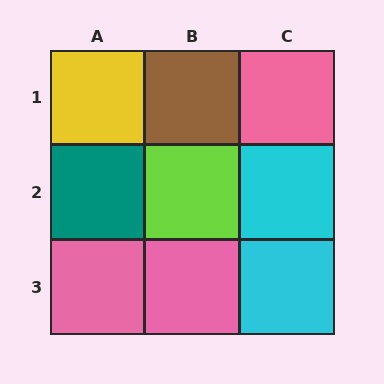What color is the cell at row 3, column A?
Pink.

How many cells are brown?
1 cell is brown.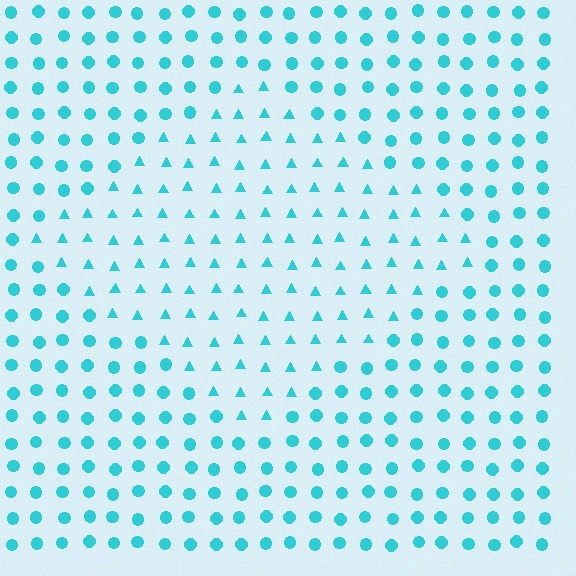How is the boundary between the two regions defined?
The boundary is defined by a change in element shape: triangles inside vs. circles outside. All elements share the same color and spacing.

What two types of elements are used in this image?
The image uses triangles inside the diamond region and circles outside it.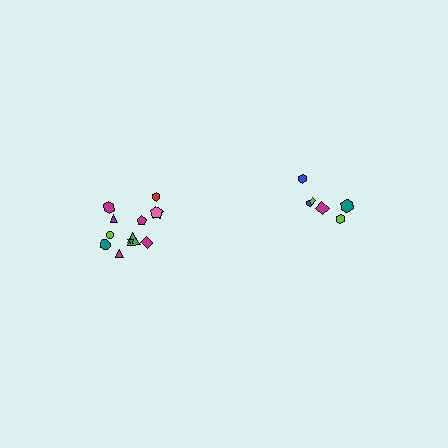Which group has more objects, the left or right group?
The left group.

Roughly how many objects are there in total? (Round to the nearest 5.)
Roughly 20 objects in total.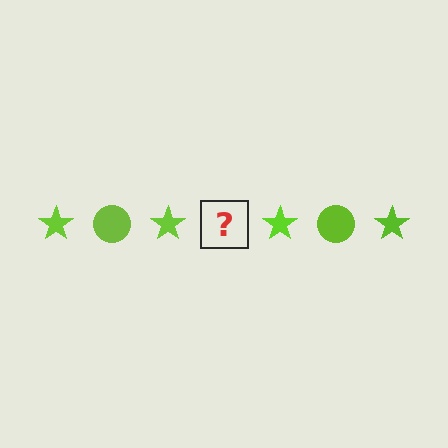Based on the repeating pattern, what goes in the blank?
The blank should be a lime circle.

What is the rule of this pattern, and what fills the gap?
The rule is that the pattern cycles through star, circle shapes in lime. The gap should be filled with a lime circle.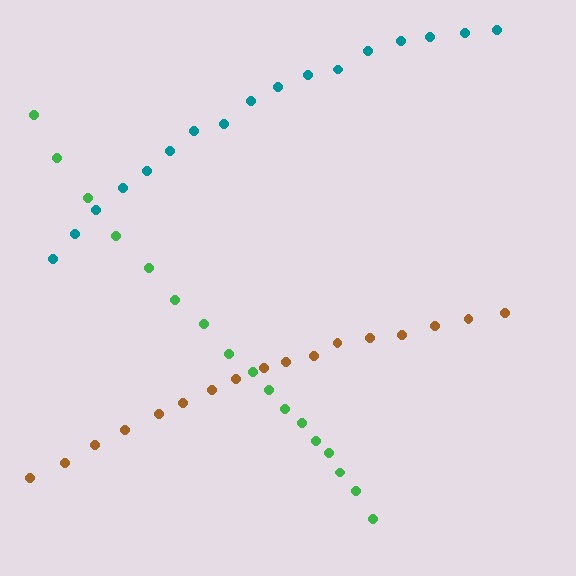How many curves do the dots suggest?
There are 3 distinct paths.